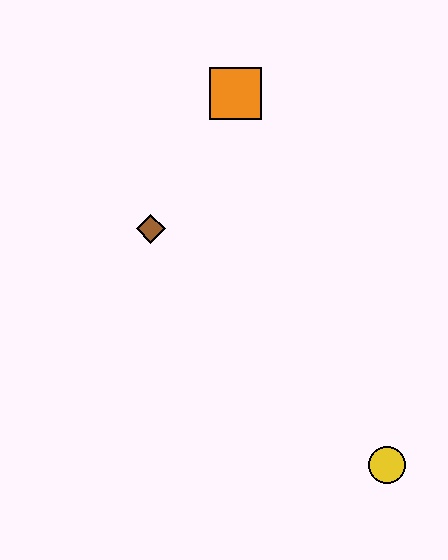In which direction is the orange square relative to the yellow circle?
The orange square is above the yellow circle.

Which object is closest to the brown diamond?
The orange square is closest to the brown diamond.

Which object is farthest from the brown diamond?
The yellow circle is farthest from the brown diamond.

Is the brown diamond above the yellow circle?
Yes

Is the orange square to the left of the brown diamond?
No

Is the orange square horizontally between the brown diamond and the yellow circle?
Yes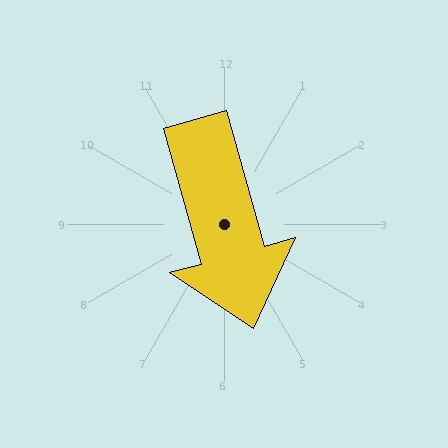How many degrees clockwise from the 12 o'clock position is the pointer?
Approximately 164 degrees.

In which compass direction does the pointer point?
South.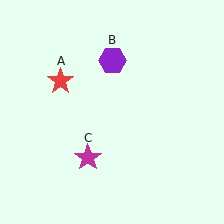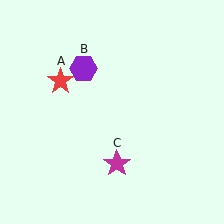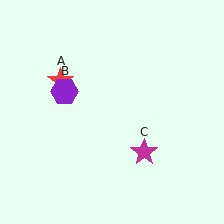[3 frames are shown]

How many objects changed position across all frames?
2 objects changed position: purple hexagon (object B), magenta star (object C).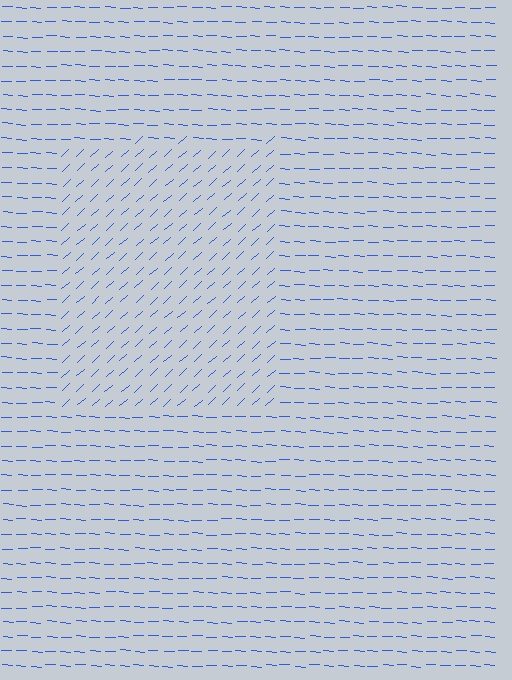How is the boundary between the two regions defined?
The boundary is defined purely by a change in line orientation (approximately 45 degrees difference). All lines are the same color and thickness.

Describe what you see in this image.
The image is filled with small blue line segments. A rectangle region in the image has lines oriented differently from the surrounding lines, creating a visible texture boundary.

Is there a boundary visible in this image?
Yes, there is a texture boundary formed by a change in line orientation.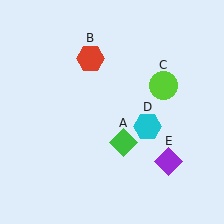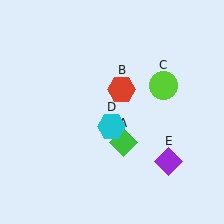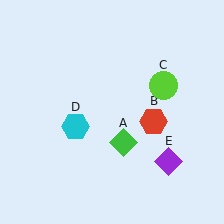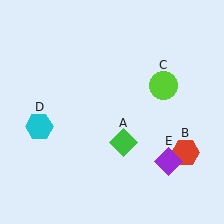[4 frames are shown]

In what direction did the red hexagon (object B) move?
The red hexagon (object B) moved down and to the right.